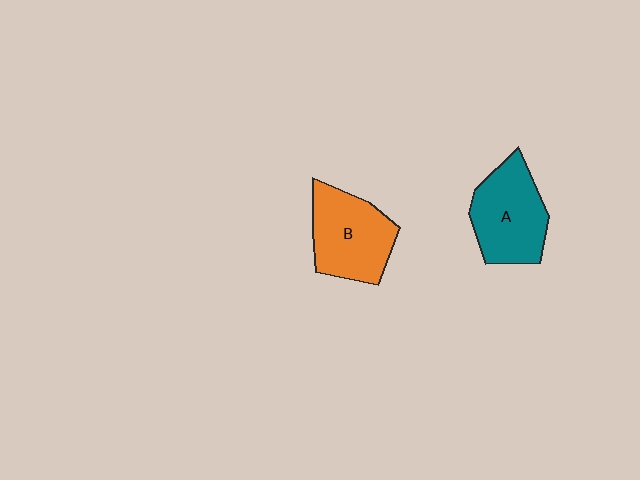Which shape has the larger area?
Shape B (orange).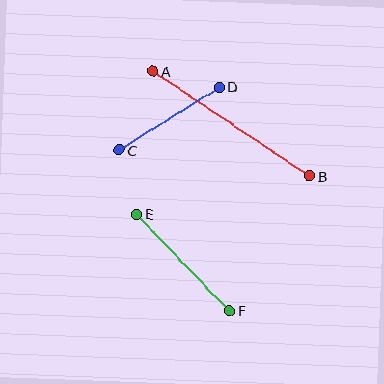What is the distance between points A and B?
The distance is approximately 188 pixels.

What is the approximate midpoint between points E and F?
The midpoint is at approximately (183, 263) pixels.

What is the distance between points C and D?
The distance is approximately 118 pixels.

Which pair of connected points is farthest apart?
Points A and B are farthest apart.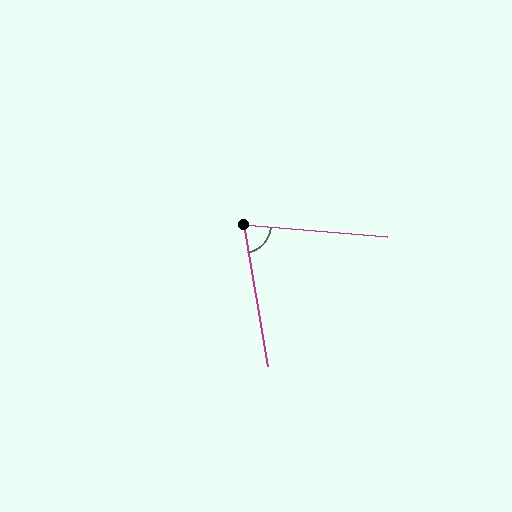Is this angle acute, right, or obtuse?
It is acute.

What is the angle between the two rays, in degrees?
Approximately 76 degrees.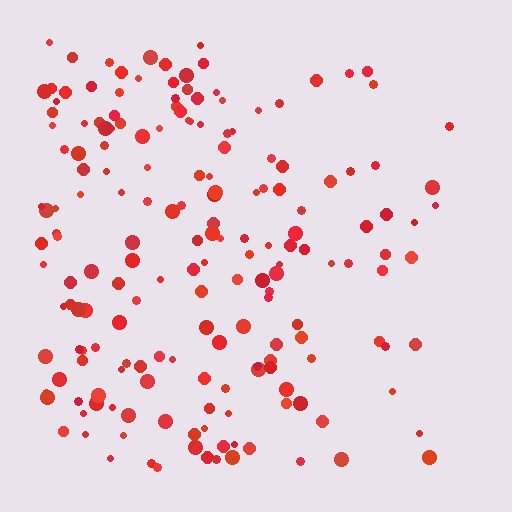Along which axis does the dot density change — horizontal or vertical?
Horizontal.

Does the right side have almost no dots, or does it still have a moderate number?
Still a moderate number, just noticeably fewer than the left.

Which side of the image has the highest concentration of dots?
The left.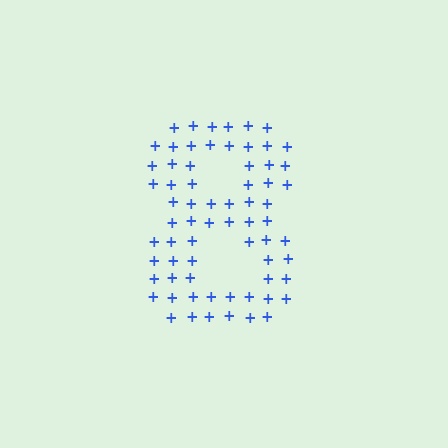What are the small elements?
The small elements are plus signs.